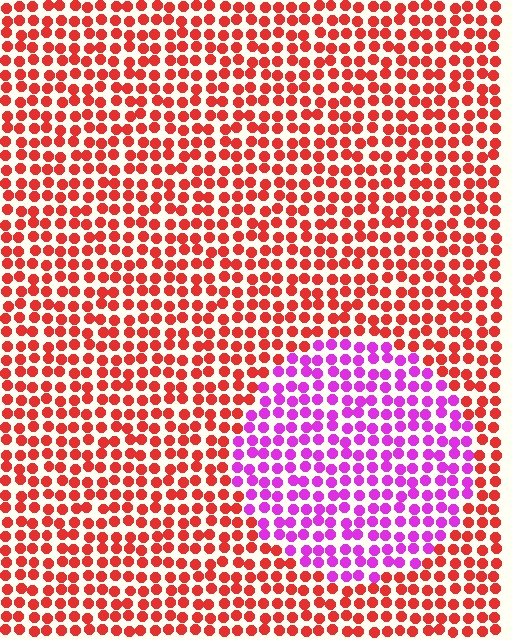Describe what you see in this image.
The image is filled with small red elements in a uniform arrangement. A circle-shaped region is visible where the elements are tinted to a slightly different hue, forming a subtle color boundary.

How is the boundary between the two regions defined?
The boundary is defined purely by a slight shift in hue (about 62 degrees). Spacing, size, and orientation are identical on both sides.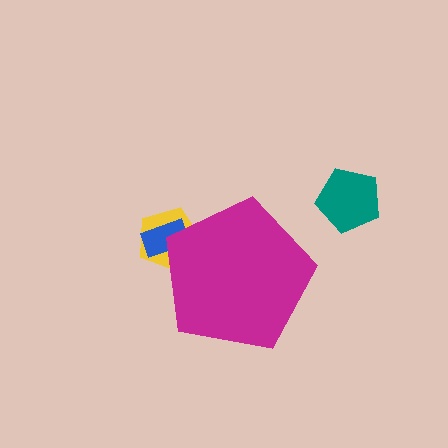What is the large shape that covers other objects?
A magenta pentagon.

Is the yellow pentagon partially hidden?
Yes, the yellow pentagon is partially hidden behind the magenta pentagon.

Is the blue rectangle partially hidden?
Yes, the blue rectangle is partially hidden behind the magenta pentagon.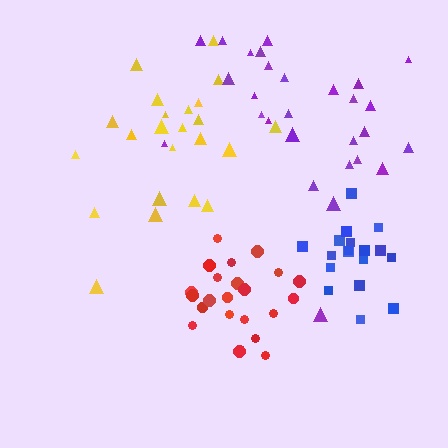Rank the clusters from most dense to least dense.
blue, red, purple, yellow.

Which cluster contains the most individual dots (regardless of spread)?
Purple (28).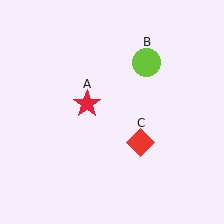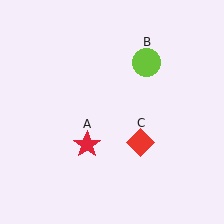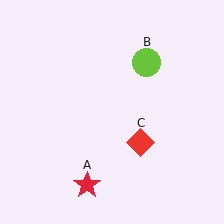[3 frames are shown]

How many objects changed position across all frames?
1 object changed position: red star (object A).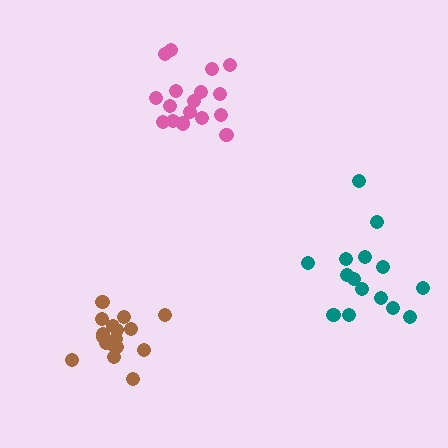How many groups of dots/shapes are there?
There are 3 groups.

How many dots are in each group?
Group 1: 17 dots, Group 2: 15 dots, Group 3: 17 dots (49 total).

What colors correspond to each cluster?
The clusters are colored: brown, teal, pink.